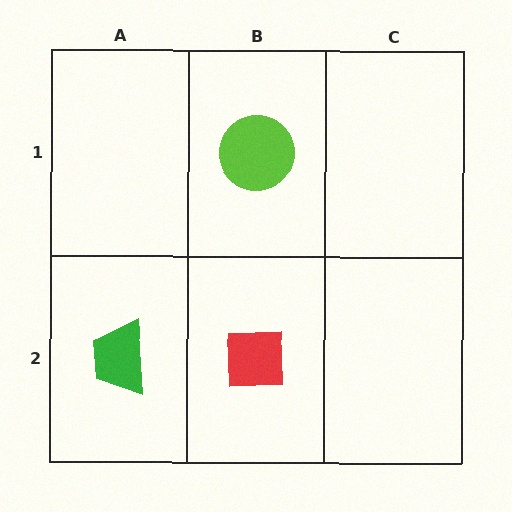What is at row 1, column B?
A lime circle.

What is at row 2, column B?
A red square.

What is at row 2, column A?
A green trapezoid.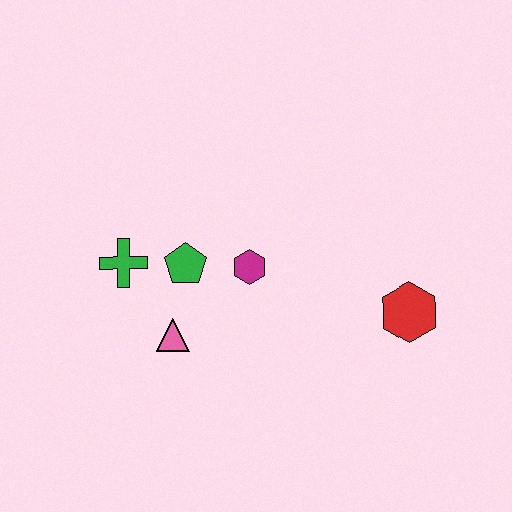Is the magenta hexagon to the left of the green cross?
No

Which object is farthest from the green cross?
The red hexagon is farthest from the green cross.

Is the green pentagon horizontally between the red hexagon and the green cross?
Yes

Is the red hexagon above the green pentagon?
No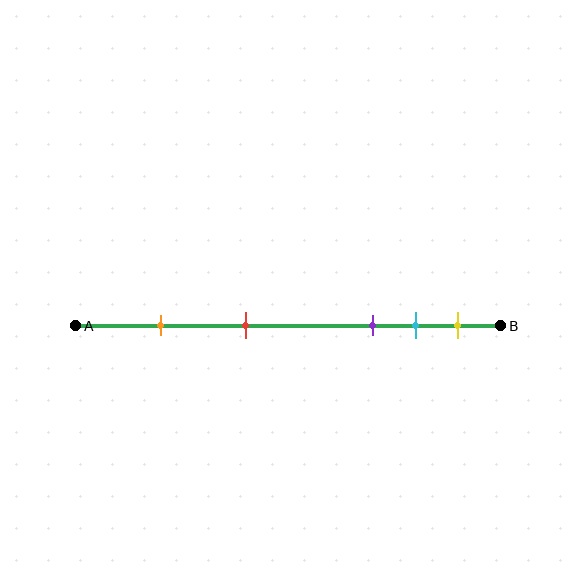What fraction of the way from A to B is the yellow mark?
The yellow mark is approximately 90% (0.9) of the way from A to B.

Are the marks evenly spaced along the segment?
No, the marks are not evenly spaced.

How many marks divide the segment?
There are 5 marks dividing the segment.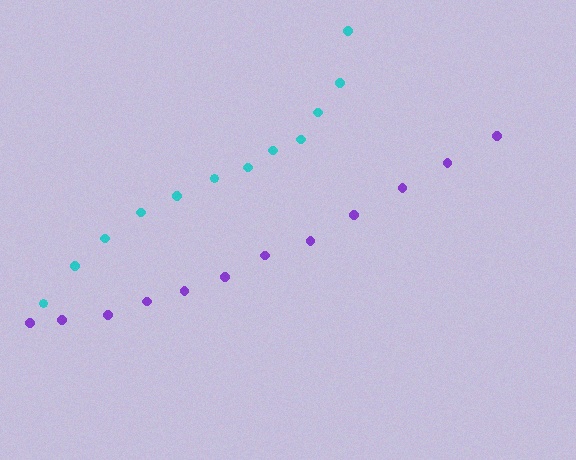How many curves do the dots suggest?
There are 2 distinct paths.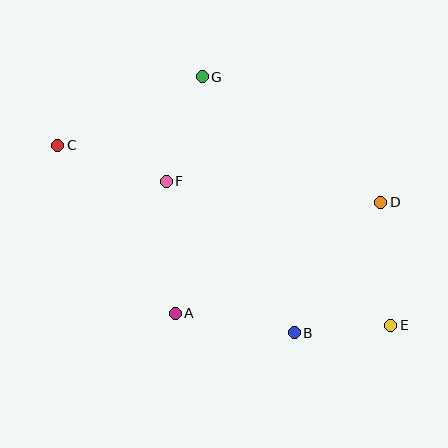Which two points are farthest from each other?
Points C and E are farthest from each other.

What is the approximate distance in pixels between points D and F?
The distance between D and F is approximately 215 pixels.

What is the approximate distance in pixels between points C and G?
The distance between C and G is approximately 160 pixels.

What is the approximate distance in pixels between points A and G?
The distance between A and G is approximately 238 pixels.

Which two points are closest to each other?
Points B and E are closest to each other.